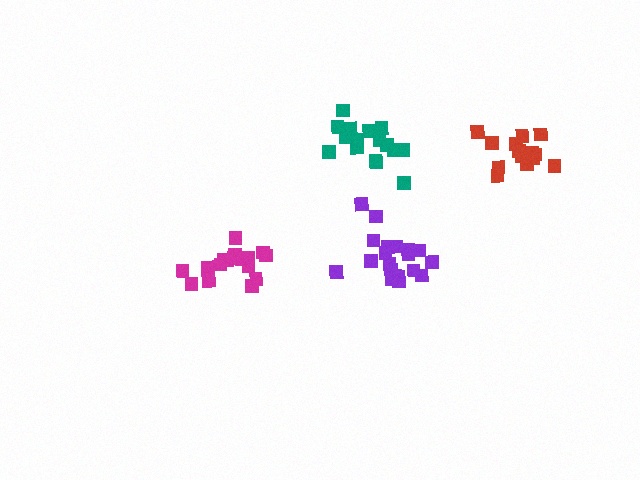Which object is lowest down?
The purple cluster is bottommost.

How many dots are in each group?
Group 1: 17 dots, Group 2: 18 dots, Group 3: 14 dots, Group 4: 20 dots (69 total).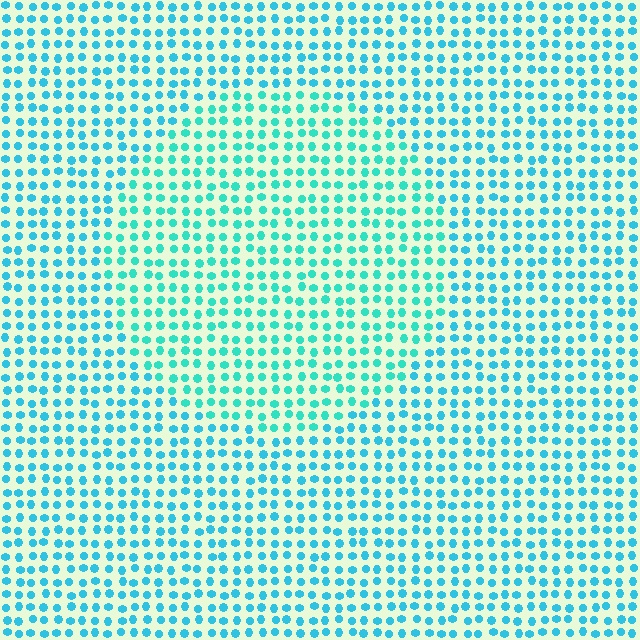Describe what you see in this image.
The image is filled with small cyan elements in a uniform arrangement. A circle-shaped region is visible where the elements are tinted to a slightly different hue, forming a subtle color boundary.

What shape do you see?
I see a circle.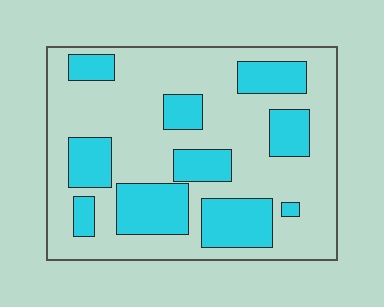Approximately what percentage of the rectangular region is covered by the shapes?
Approximately 30%.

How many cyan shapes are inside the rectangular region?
10.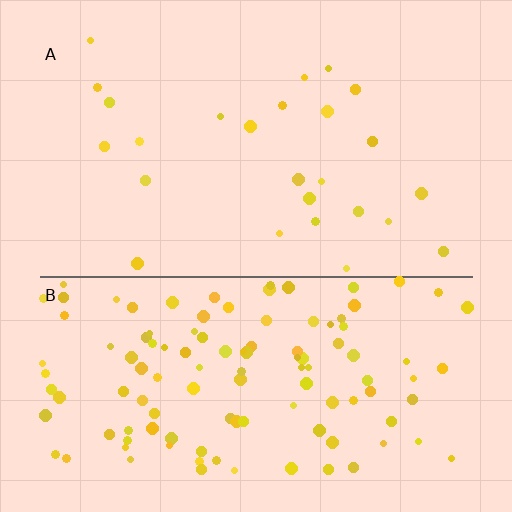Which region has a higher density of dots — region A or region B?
B (the bottom).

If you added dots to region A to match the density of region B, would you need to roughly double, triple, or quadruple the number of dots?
Approximately quadruple.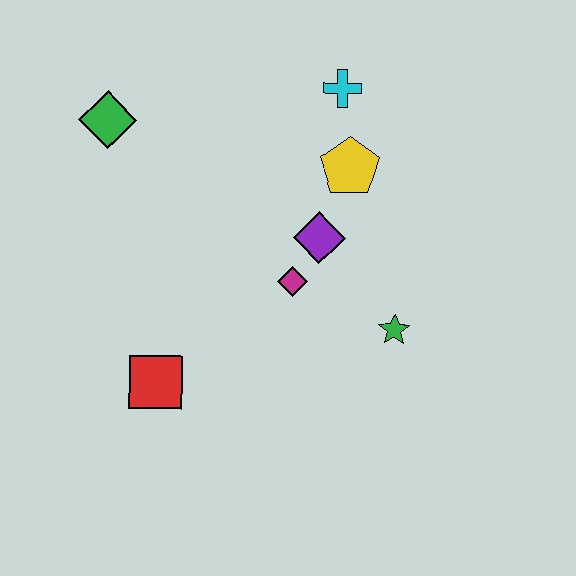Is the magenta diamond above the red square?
Yes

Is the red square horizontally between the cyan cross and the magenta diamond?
No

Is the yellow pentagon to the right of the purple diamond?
Yes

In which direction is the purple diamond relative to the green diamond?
The purple diamond is to the right of the green diamond.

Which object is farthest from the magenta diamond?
The green diamond is farthest from the magenta diamond.